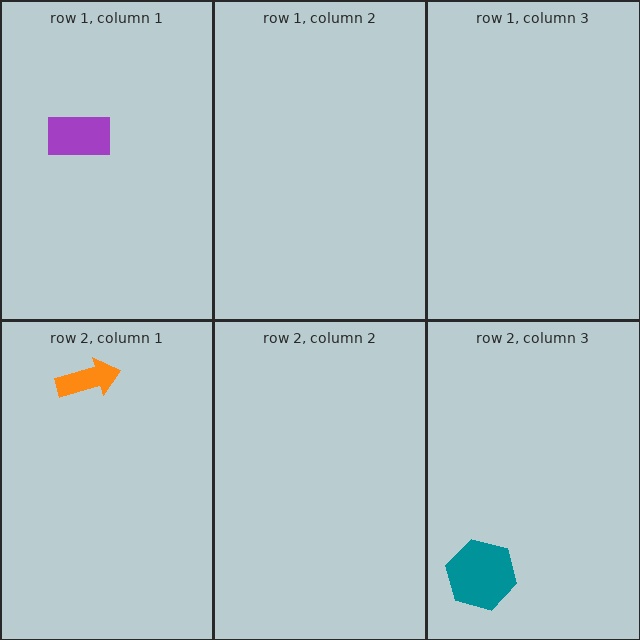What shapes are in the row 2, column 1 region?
The orange arrow.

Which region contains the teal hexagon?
The row 2, column 3 region.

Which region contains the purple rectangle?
The row 1, column 1 region.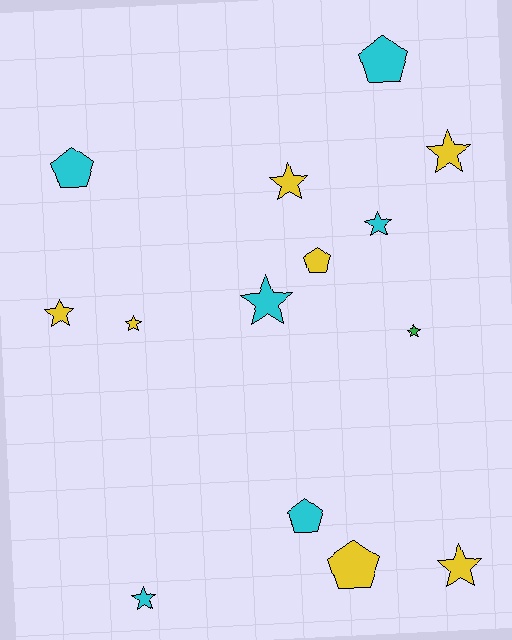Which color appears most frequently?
Yellow, with 7 objects.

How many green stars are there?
There is 1 green star.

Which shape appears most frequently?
Star, with 9 objects.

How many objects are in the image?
There are 14 objects.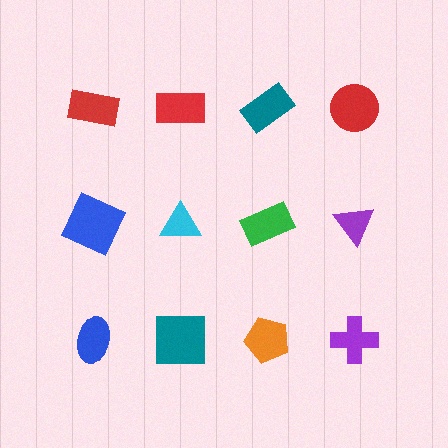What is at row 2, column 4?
A purple triangle.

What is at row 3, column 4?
A purple cross.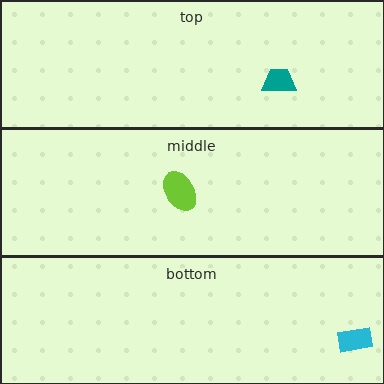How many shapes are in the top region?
1.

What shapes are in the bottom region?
The cyan rectangle.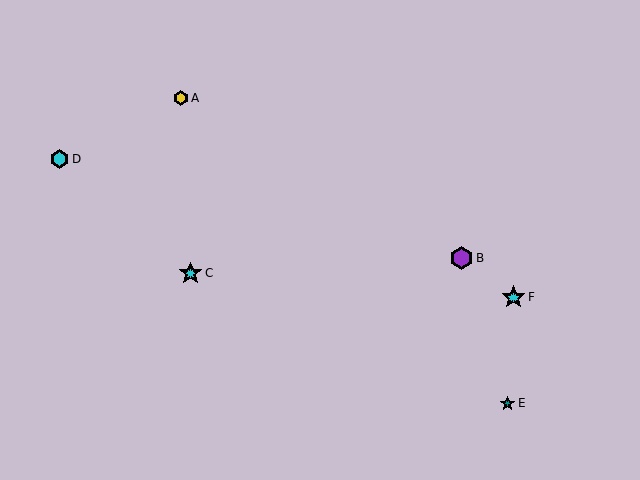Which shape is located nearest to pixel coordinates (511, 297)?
The cyan star (labeled F) at (514, 297) is nearest to that location.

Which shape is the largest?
The cyan star (labeled F) is the largest.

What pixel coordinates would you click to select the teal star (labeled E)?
Click at (508, 403) to select the teal star E.